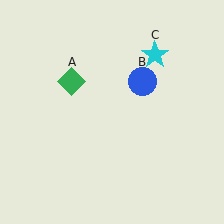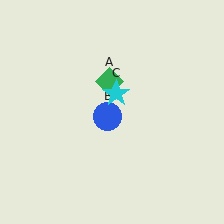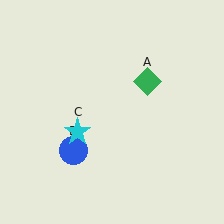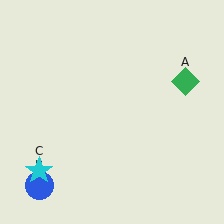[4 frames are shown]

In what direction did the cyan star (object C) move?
The cyan star (object C) moved down and to the left.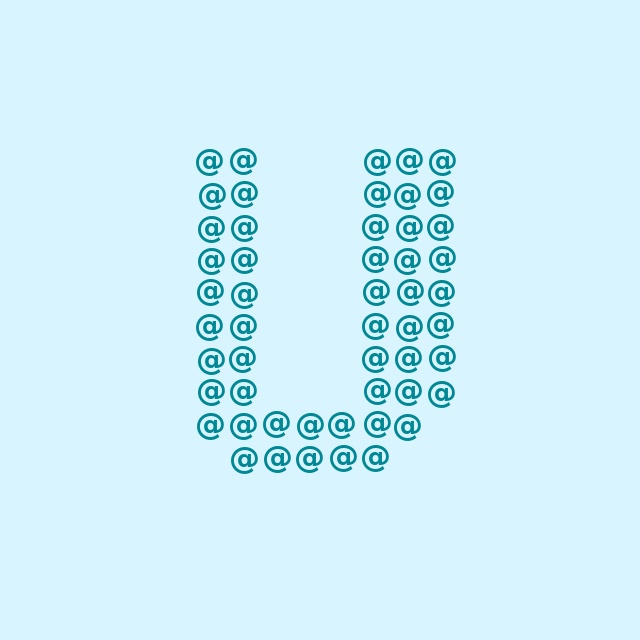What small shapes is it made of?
It is made of small at signs.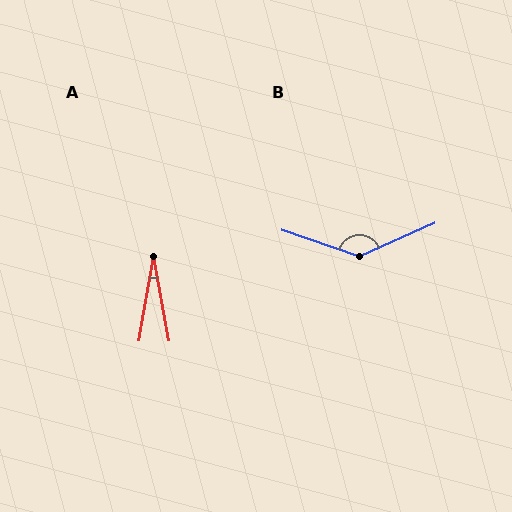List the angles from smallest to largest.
A (20°), B (137°).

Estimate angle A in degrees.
Approximately 20 degrees.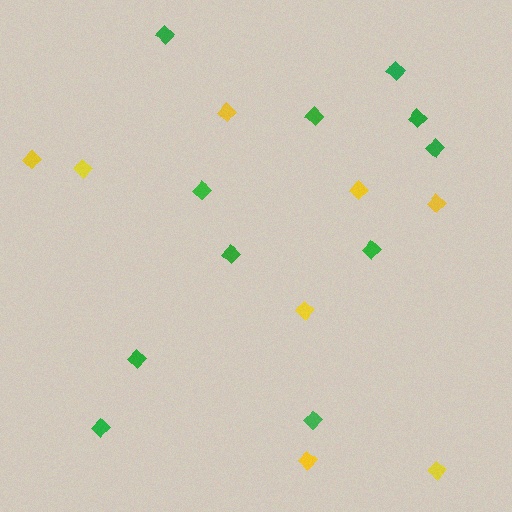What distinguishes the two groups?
There are 2 groups: one group of green diamonds (11) and one group of yellow diamonds (8).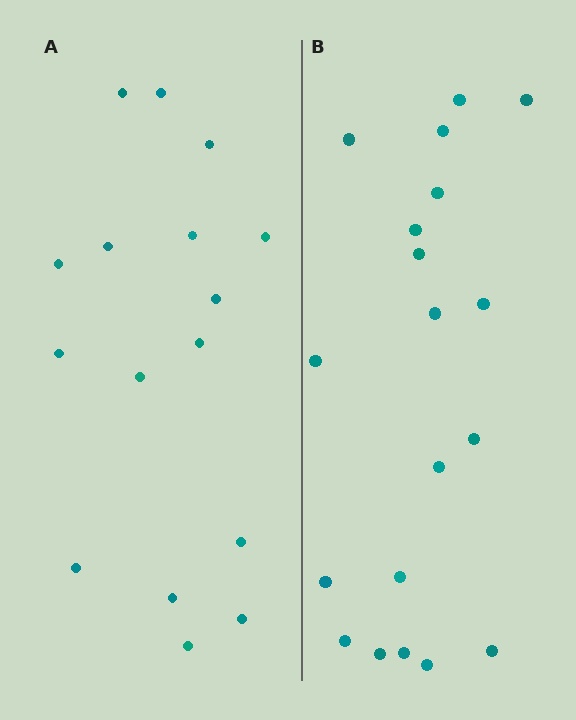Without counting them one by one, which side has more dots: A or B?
Region B (the right region) has more dots.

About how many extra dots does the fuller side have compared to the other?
Region B has just a few more — roughly 2 or 3 more dots than region A.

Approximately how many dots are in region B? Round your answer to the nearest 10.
About 20 dots. (The exact count is 19, which rounds to 20.)